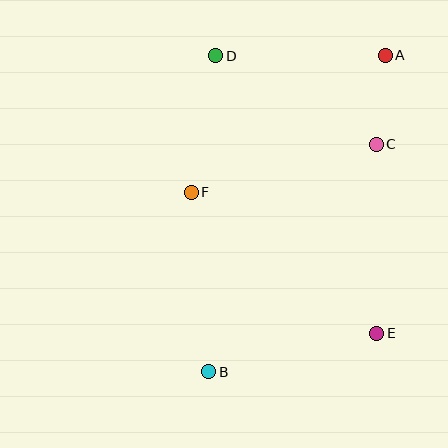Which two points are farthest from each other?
Points A and B are farthest from each other.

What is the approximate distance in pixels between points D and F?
The distance between D and F is approximately 139 pixels.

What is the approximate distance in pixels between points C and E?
The distance between C and E is approximately 189 pixels.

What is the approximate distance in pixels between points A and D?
The distance between A and D is approximately 170 pixels.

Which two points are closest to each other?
Points A and C are closest to each other.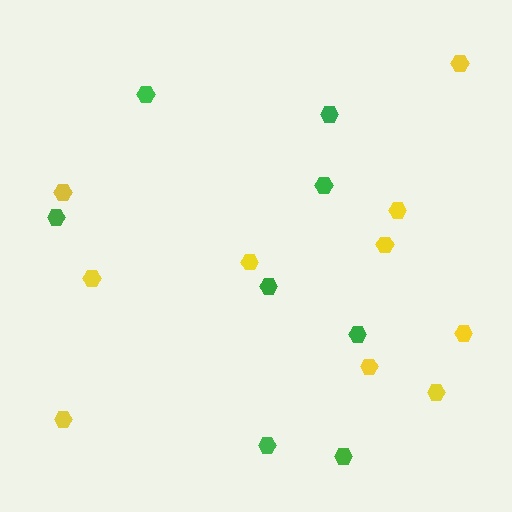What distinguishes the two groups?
There are 2 groups: one group of yellow hexagons (10) and one group of green hexagons (8).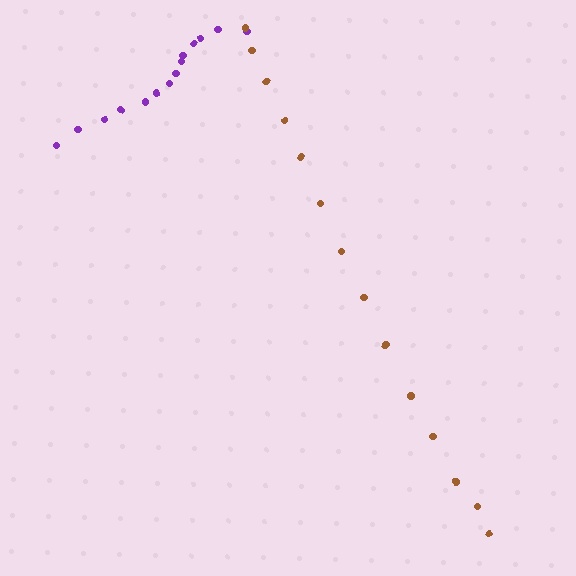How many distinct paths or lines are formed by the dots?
There are 2 distinct paths.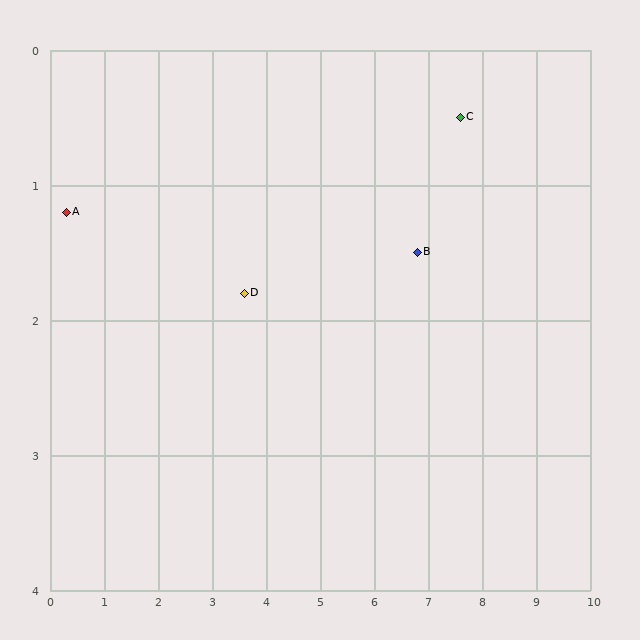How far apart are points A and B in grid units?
Points A and B are about 6.5 grid units apart.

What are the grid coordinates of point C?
Point C is at approximately (7.6, 0.5).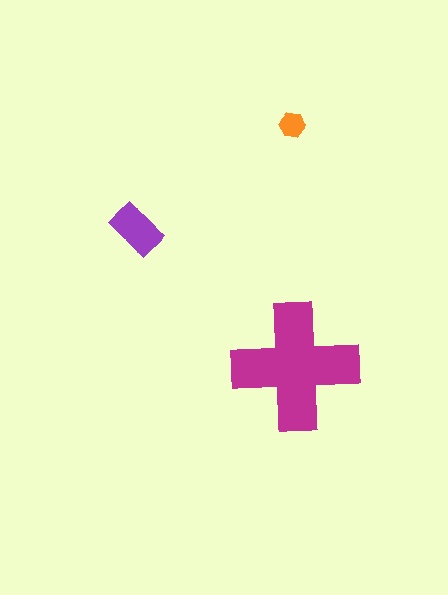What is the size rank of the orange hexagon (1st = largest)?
3rd.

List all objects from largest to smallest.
The magenta cross, the purple rectangle, the orange hexagon.